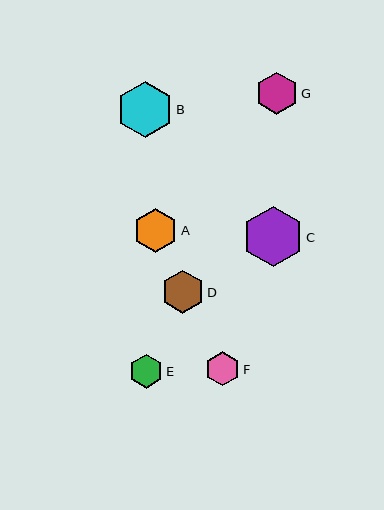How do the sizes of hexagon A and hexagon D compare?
Hexagon A and hexagon D are approximately the same size.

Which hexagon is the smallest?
Hexagon E is the smallest with a size of approximately 34 pixels.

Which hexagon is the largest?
Hexagon C is the largest with a size of approximately 61 pixels.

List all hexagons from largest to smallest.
From largest to smallest: C, B, A, D, G, F, E.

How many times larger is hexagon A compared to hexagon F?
Hexagon A is approximately 1.3 times the size of hexagon F.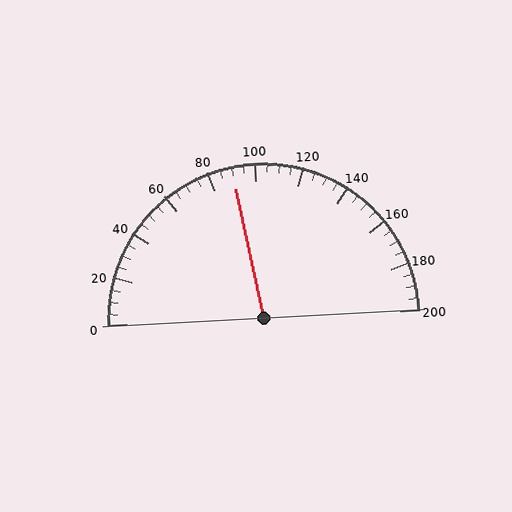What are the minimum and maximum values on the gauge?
The gauge ranges from 0 to 200.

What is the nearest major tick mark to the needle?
The nearest major tick mark is 80.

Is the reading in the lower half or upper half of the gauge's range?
The reading is in the lower half of the range (0 to 200).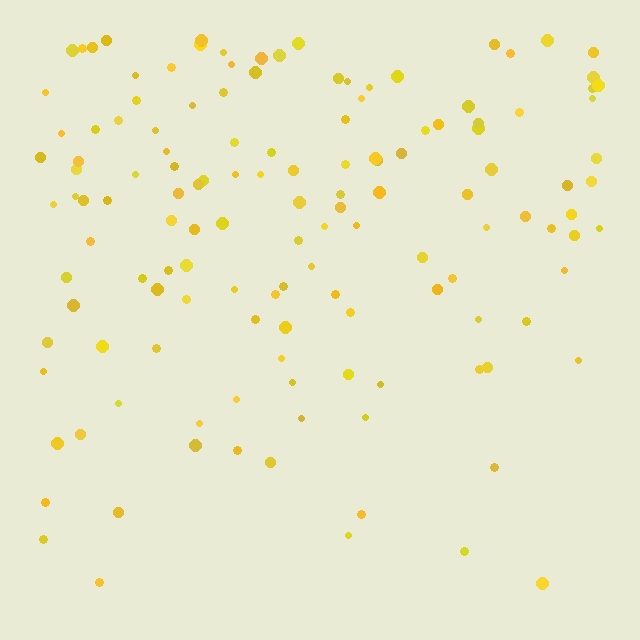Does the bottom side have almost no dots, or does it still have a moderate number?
Still a moderate number, just noticeably fewer than the top.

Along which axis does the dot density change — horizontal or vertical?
Vertical.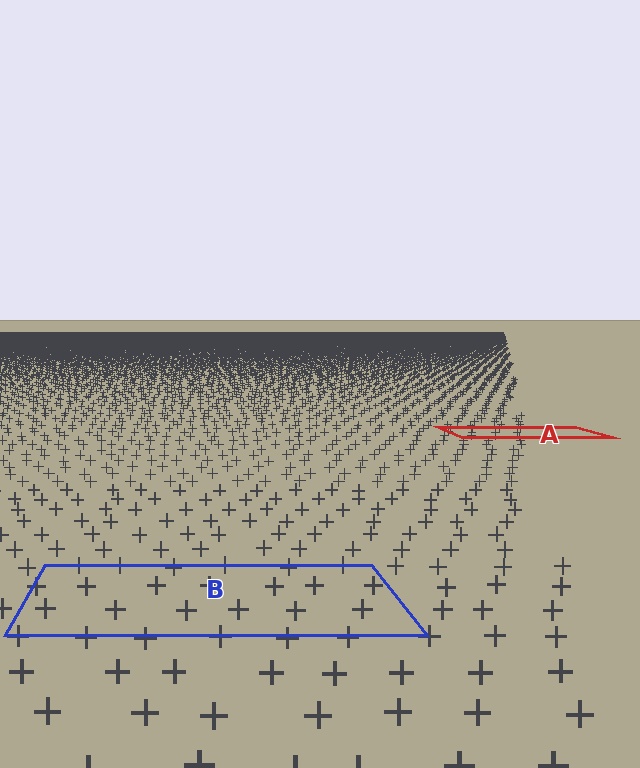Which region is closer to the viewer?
Region B is closer. The texture elements there are larger and more spread out.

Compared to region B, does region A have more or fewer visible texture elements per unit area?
Region A has more texture elements per unit area — they are packed more densely because it is farther away.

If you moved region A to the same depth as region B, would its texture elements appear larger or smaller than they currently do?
They would appear larger. At a closer depth, the same texture elements are projected at a bigger on-screen size.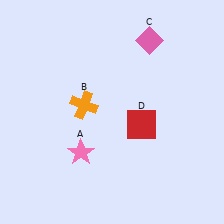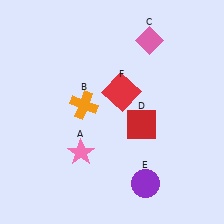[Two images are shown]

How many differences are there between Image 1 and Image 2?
There are 2 differences between the two images.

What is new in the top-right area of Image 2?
A red square (F) was added in the top-right area of Image 2.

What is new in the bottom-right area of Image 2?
A purple circle (E) was added in the bottom-right area of Image 2.